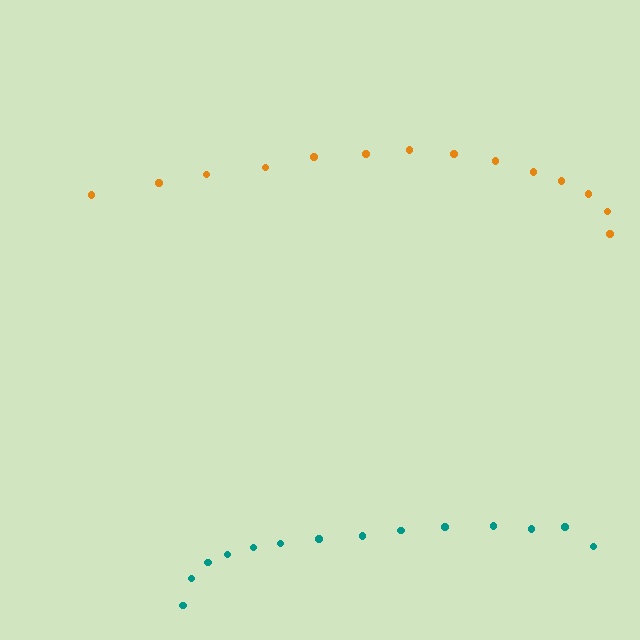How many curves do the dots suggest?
There are 2 distinct paths.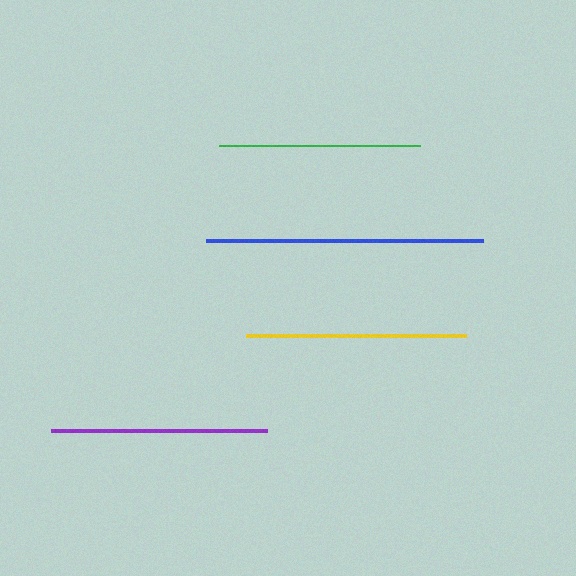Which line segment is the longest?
The blue line is the longest at approximately 276 pixels.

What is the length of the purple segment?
The purple segment is approximately 216 pixels long.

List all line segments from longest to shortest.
From longest to shortest: blue, yellow, purple, green.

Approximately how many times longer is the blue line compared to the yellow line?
The blue line is approximately 1.3 times the length of the yellow line.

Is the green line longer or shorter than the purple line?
The purple line is longer than the green line.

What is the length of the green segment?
The green segment is approximately 202 pixels long.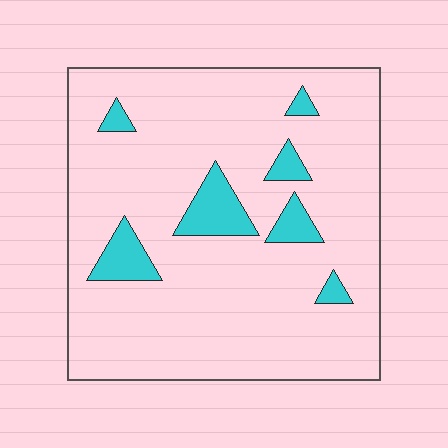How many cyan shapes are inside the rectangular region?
7.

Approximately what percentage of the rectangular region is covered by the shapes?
Approximately 10%.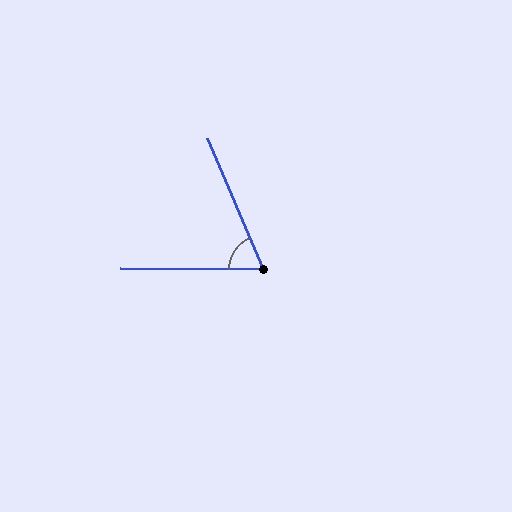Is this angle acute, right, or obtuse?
It is acute.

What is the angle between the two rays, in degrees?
Approximately 66 degrees.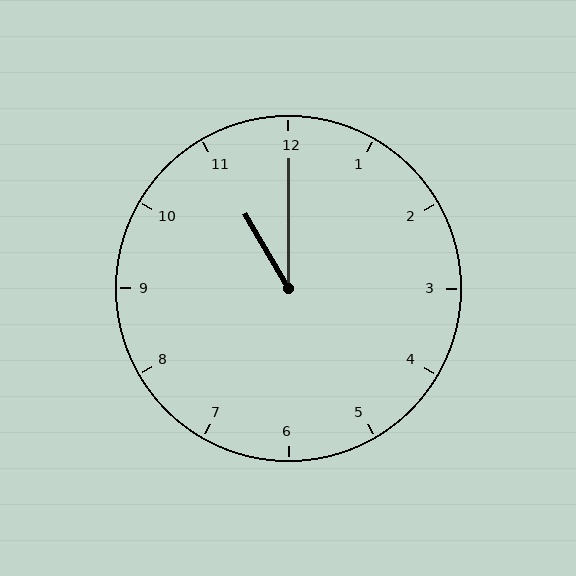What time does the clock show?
11:00.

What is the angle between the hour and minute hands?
Approximately 30 degrees.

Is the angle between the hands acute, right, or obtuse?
It is acute.